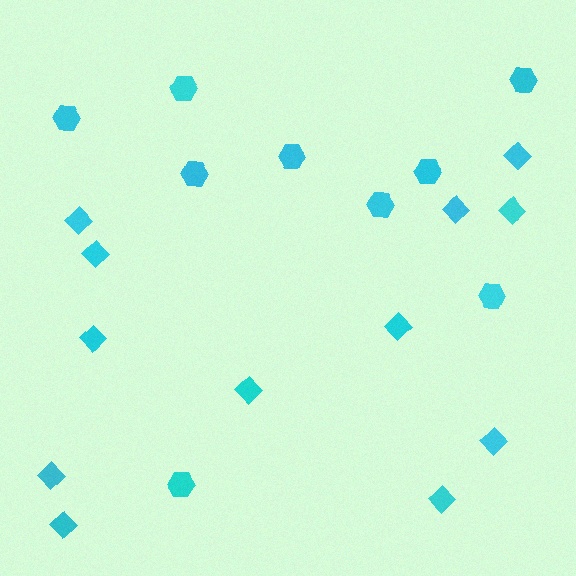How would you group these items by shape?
There are 2 groups: one group of hexagons (9) and one group of diamonds (12).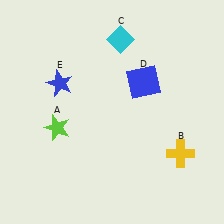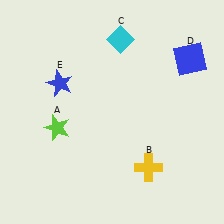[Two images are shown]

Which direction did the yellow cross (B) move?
The yellow cross (B) moved left.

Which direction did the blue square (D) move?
The blue square (D) moved right.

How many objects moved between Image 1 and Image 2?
2 objects moved between the two images.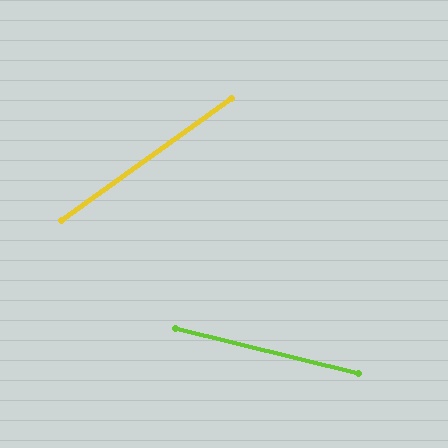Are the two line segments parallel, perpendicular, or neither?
Neither parallel nor perpendicular — they differ by about 50°.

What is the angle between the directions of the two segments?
Approximately 50 degrees.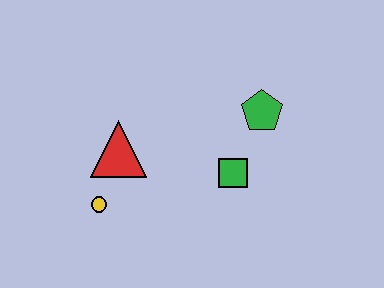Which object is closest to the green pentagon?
The green square is closest to the green pentagon.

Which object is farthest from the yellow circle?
The green pentagon is farthest from the yellow circle.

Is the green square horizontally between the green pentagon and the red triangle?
Yes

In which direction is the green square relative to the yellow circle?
The green square is to the right of the yellow circle.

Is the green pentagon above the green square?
Yes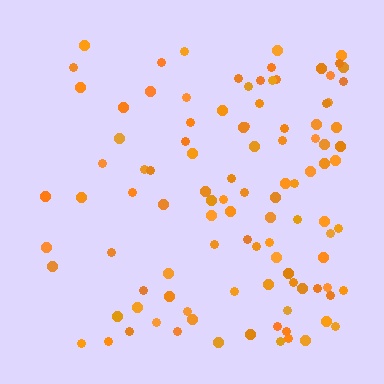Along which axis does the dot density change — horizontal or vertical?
Horizontal.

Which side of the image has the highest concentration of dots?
The right.